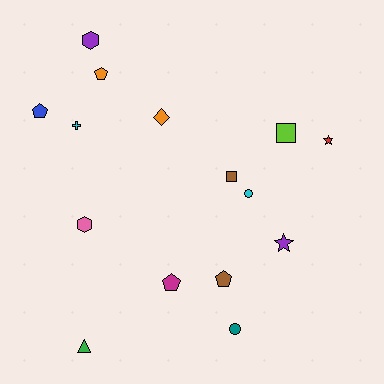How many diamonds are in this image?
There is 1 diamond.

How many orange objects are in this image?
There are 2 orange objects.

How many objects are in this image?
There are 15 objects.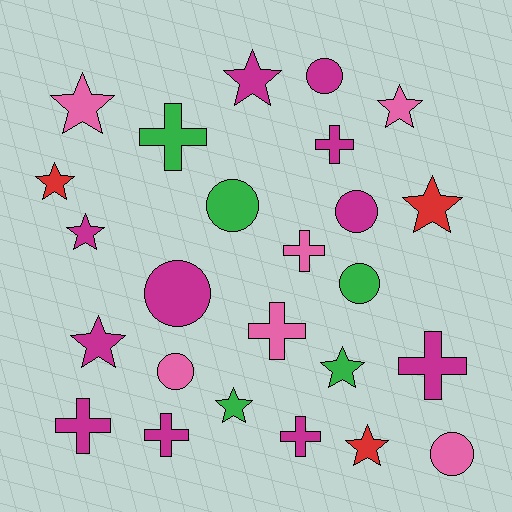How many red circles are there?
There are no red circles.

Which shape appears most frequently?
Star, with 10 objects.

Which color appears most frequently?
Magenta, with 11 objects.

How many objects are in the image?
There are 25 objects.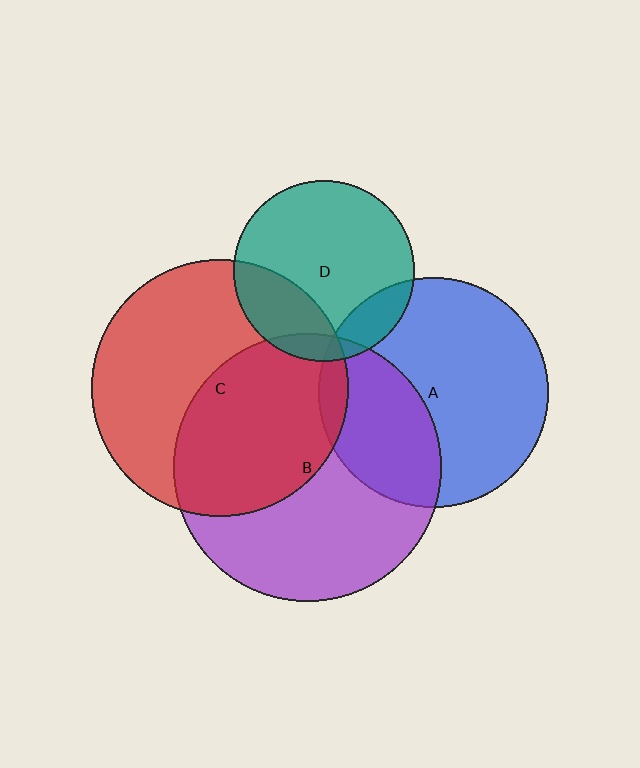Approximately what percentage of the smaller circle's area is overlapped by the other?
Approximately 35%.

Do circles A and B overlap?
Yes.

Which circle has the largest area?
Circle B (purple).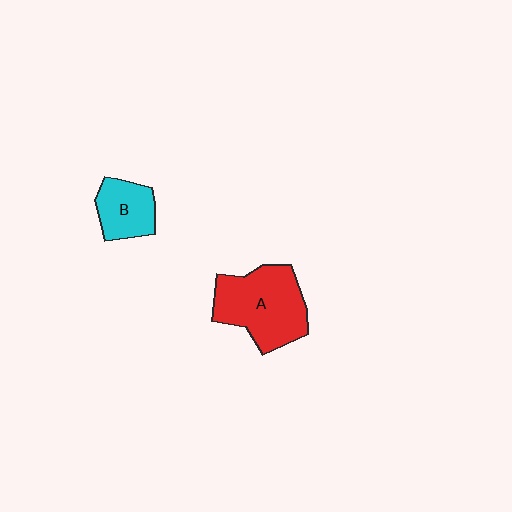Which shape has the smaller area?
Shape B (cyan).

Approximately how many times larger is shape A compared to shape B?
Approximately 1.9 times.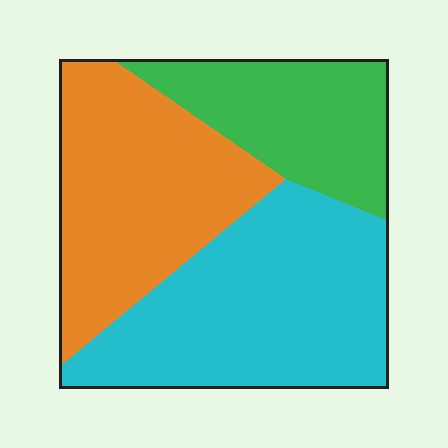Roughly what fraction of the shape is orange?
Orange covers roughly 35% of the shape.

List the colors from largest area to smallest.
From largest to smallest: cyan, orange, green.